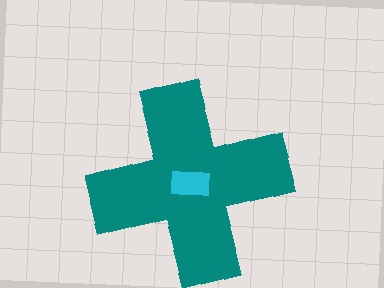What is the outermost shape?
The teal cross.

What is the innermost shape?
The cyan rectangle.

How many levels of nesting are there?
2.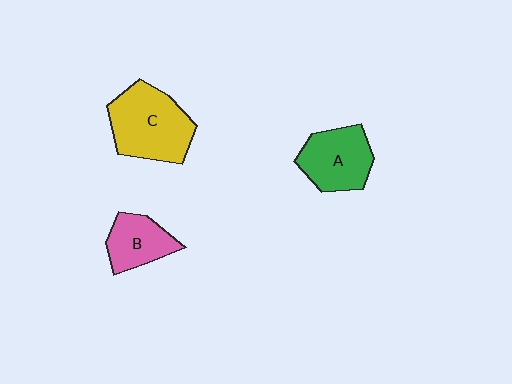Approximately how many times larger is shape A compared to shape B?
Approximately 1.3 times.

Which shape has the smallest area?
Shape B (pink).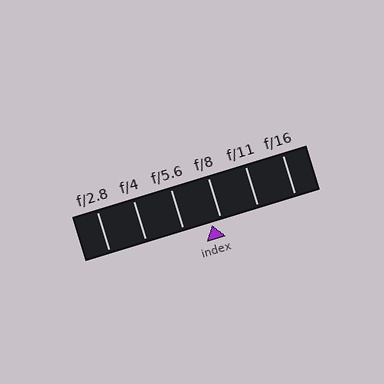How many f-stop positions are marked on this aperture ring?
There are 6 f-stop positions marked.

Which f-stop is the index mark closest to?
The index mark is closest to f/8.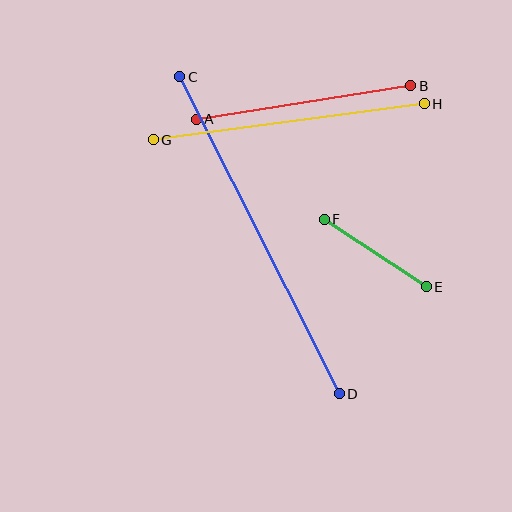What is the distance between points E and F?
The distance is approximately 122 pixels.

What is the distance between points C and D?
The distance is approximately 355 pixels.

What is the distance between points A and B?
The distance is approximately 217 pixels.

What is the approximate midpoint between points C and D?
The midpoint is at approximately (259, 235) pixels.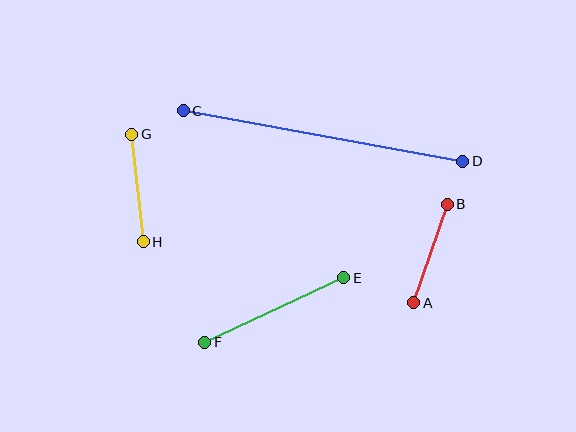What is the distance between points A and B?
The distance is approximately 104 pixels.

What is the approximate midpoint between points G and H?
The midpoint is at approximately (137, 188) pixels.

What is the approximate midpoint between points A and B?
The midpoint is at approximately (430, 253) pixels.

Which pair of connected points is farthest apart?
Points C and D are farthest apart.